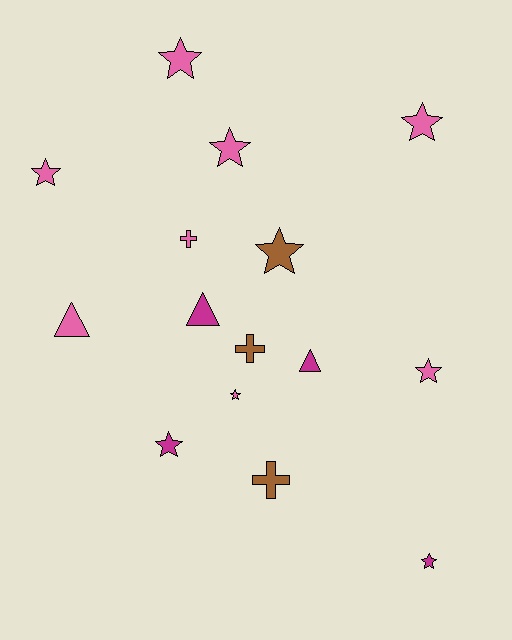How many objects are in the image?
There are 15 objects.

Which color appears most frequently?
Pink, with 8 objects.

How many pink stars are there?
There are 6 pink stars.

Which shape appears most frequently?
Star, with 9 objects.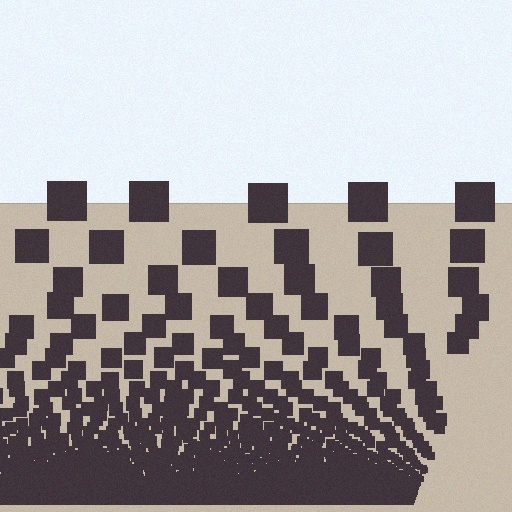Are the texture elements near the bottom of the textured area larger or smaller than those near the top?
Smaller. The gradient is inverted — elements near the bottom are smaller and denser.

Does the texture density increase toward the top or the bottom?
Density increases toward the bottom.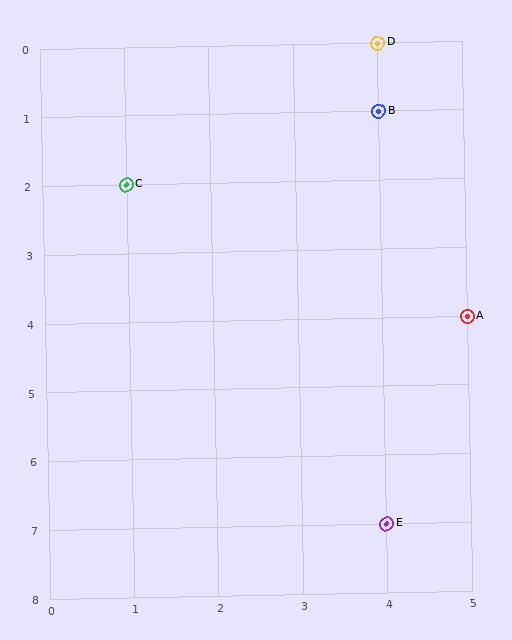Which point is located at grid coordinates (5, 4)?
Point A is at (5, 4).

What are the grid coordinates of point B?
Point B is at grid coordinates (4, 1).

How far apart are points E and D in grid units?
Points E and D are 7 rows apart.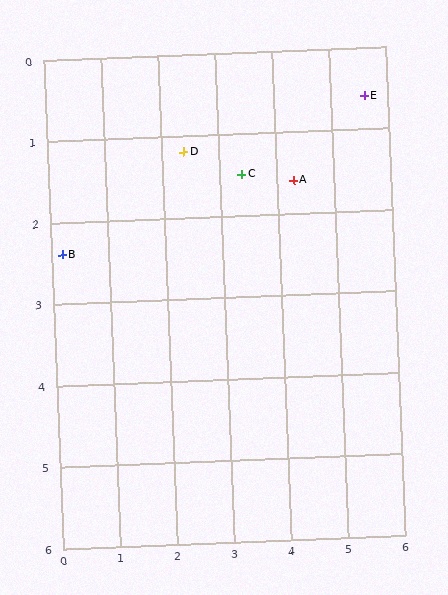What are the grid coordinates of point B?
Point B is at approximately (0.2, 2.4).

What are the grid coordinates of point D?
Point D is at approximately (2.4, 1.2).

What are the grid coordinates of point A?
Point A is at approximately (4.3, 1.6).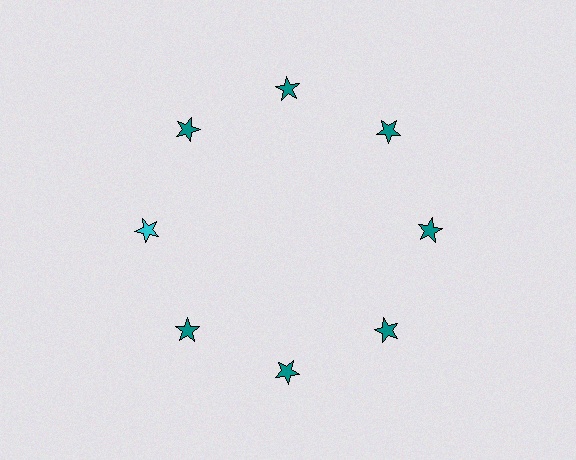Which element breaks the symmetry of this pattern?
The cyan star at roughly the 9 o'clock position breaks the symmetry. All other shapes are teal stars.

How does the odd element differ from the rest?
It has a different color: cyan instead of teal.